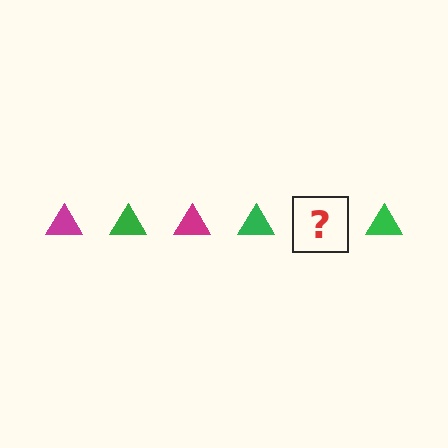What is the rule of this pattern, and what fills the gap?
The rule is that the pattern cycles through magenta, green triangles. The gap should be filled with a magenta triangle.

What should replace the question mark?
The question mark should be replaced with a magenta triangle.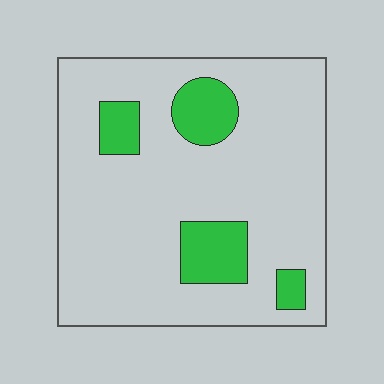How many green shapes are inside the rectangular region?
4.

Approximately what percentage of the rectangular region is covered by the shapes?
Approximately 15%.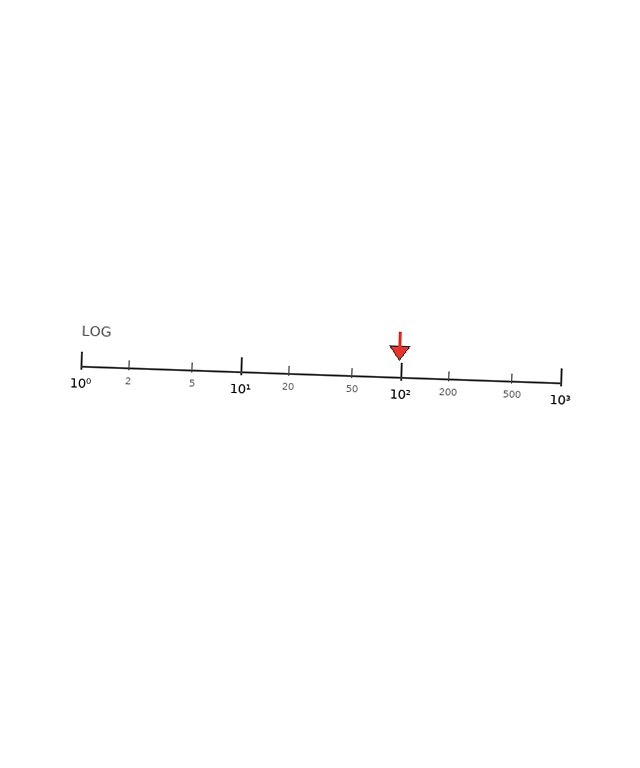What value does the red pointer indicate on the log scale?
The pointer indicates approximately 98.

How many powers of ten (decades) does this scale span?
The scale spans 3 decades, from 1 to 1000.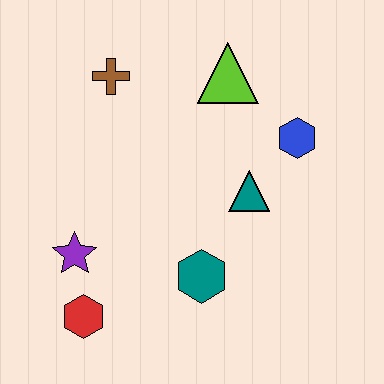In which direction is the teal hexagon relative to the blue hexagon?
The teal hexagon is below the blue hexagon.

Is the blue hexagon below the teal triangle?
No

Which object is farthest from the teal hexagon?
The brown cross is farthest from the teal hexagon.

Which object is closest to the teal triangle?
The blue hexagon is closest to the teal triangle.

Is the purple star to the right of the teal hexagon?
No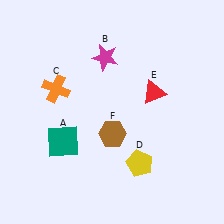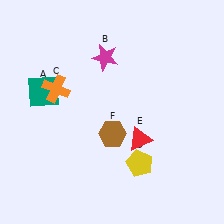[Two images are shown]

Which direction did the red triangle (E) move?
The red triangle (E) moved down.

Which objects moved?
The objects that moved are: the teal square (A), the red triangle (E).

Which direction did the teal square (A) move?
The teal square (A) moved up.